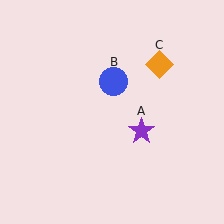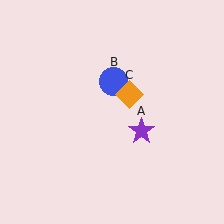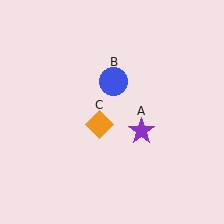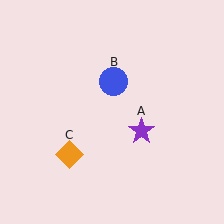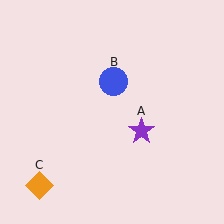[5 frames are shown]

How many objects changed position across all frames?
1 object changed position: orange diamond (object C).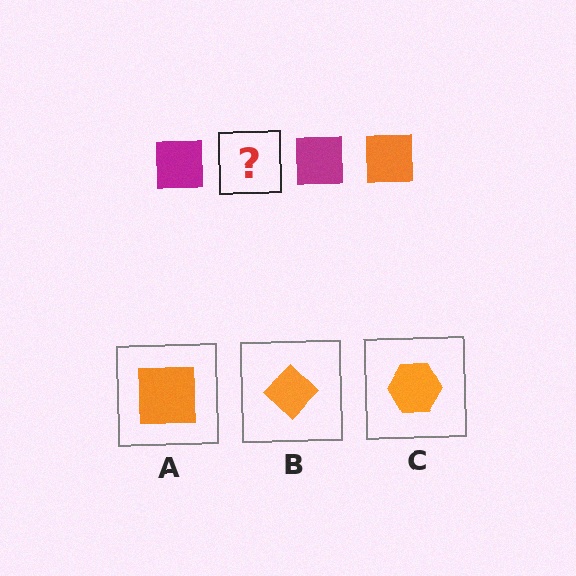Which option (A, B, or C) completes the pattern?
A.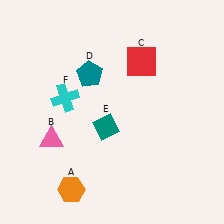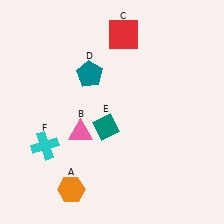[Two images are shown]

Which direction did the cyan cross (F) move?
The cyan cross (F) moved down.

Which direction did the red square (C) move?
The red square (C) moved up.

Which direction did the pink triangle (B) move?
The pink triangle (B) moved right.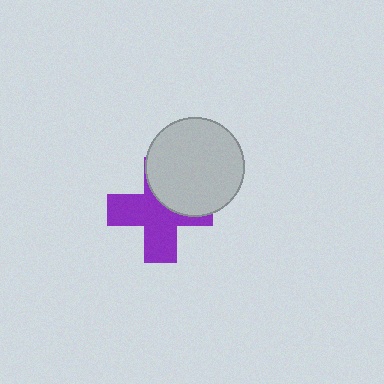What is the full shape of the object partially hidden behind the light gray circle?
The partially hidden object is a purple cross.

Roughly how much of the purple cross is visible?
About half of it is visible (roughly 62%).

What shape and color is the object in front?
The object in front is a light gray circle.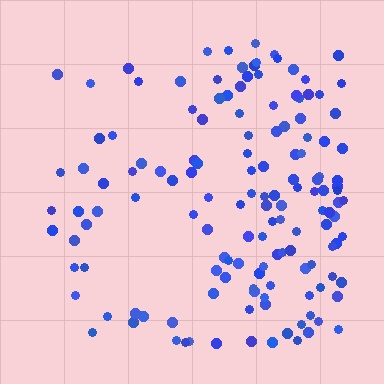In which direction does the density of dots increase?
From left to right, with the right side densest.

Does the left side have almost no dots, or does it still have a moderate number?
Still a moderate number, just noticeably fewer than the right.